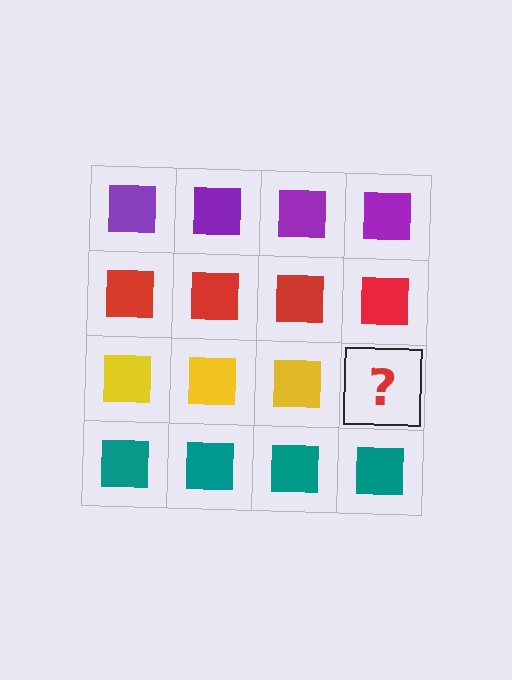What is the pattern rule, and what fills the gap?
The rule is that each row has a consistent color. The gap should be filled with a yellow square.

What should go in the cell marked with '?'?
The missing cell should contain a yellow square.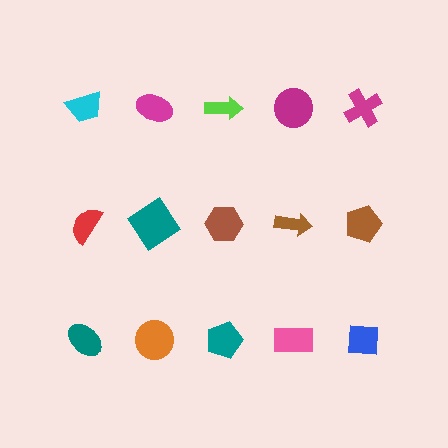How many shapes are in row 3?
5 shapes.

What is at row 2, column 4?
A brown arrow.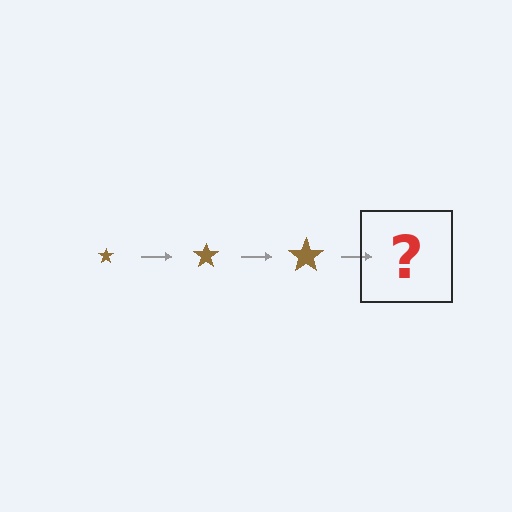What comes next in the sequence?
The next element should be a brown star, larger than the previous one.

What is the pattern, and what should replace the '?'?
The pattern is that the star gets progressively larger each step. The '?' should be a brown star, larger than the previous one.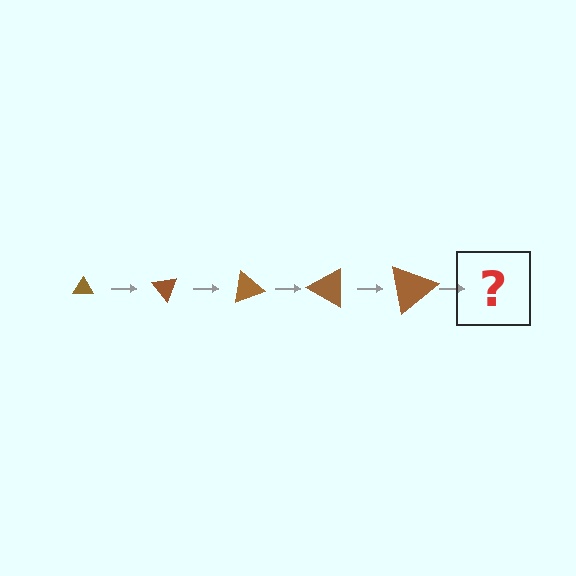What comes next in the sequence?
The next element should be a triangle, larger than the previous one and rotated 250 degrees from the start.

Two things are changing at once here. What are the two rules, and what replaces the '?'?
The two rules are that the triangle grows larger each step and it rotates 50 degrees each step. The '?' should be a triangle, larger than the previous one and rotated 250 degrees from the start.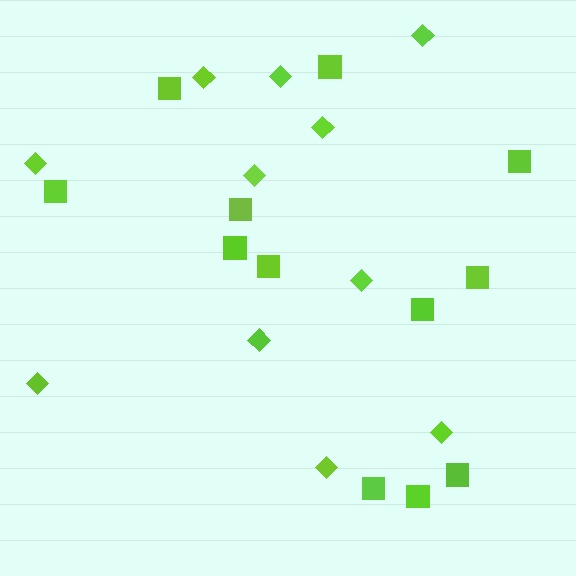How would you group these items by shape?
There are 2 groups: one group of squares (12) and one group of diamonds (11).